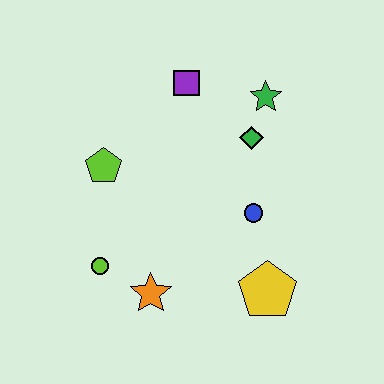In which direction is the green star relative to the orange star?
The green star is above the orange star.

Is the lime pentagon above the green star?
No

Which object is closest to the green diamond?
The green star is closest to the green diamond.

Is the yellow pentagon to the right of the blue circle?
Yes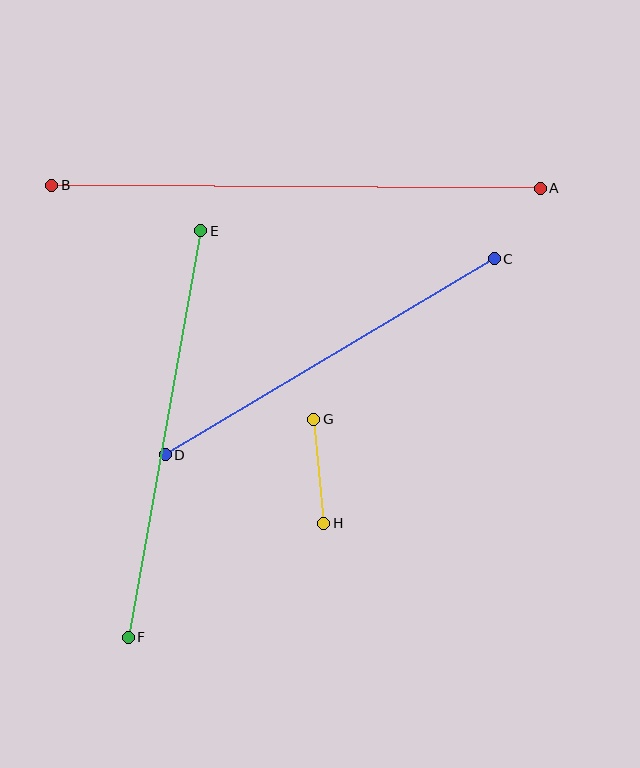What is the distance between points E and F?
The distance is approximately 413 pixels.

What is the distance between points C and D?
The distance is approximately 383 pixels.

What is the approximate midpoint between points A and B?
The midpoint is at approximately (296, 187) pixels.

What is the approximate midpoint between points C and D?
The midpoint is at approximately (330, 357) pixels.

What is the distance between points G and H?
The distance is approximately 105 pixels.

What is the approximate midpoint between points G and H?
The midpoint is at approximately (319, 471) pixels.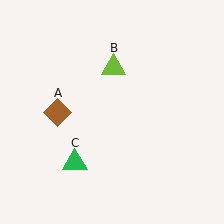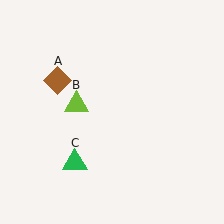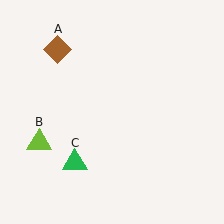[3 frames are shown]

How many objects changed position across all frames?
2 objects changed position: brown diamond (object A), lime triangle (object B).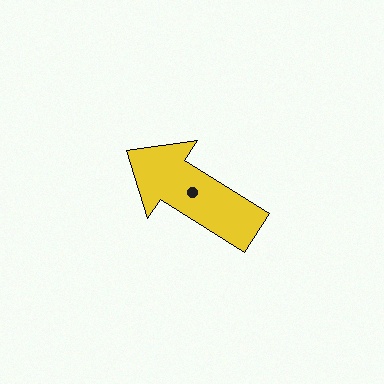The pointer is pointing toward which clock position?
Roughly 10 o'clock.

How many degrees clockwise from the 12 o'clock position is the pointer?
Approximately 302 degrees.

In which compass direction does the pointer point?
Northwest.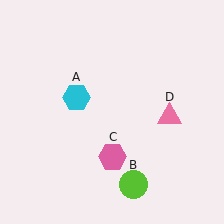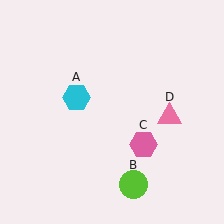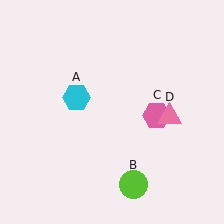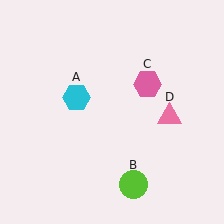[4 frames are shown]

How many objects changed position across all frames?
1 object changed position: pink hexagon (object C).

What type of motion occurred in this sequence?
The pink hexagon (object C) rotated counterclockwise around the center of the scene.